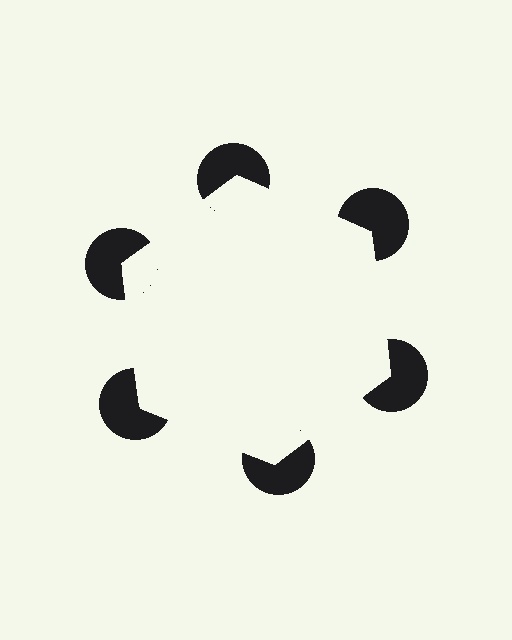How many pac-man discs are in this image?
There are 6 — one at each vertex of the illusory hexagon.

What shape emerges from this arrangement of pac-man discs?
An illusory hexagon — its edges are inferred from the aligned wedge cuts in the pac-man discs, not physically drawn.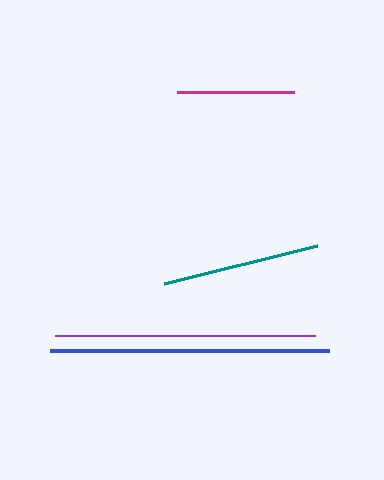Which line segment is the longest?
The blue line is the longest at approximately 279 pixels.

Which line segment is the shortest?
The magenta line is the shortest at approximately 117 pixels.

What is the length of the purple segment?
The purple segment is approximately 260 pixels long.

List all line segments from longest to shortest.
From longest to shortest: blue, purple, teal, magenta.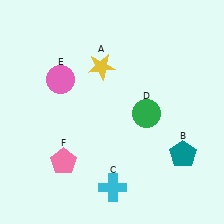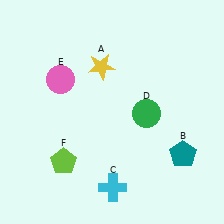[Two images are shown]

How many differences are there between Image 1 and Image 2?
There is 1 difference between the two images.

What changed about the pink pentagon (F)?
In Image 1, F is pink. In Image 2, it changed to lime.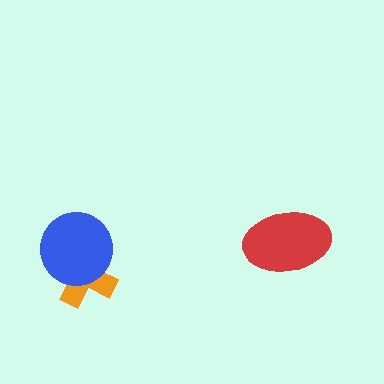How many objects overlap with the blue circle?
1 object overlaps with the blue circle.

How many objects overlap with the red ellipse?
0 objects overlap with the red ellipse.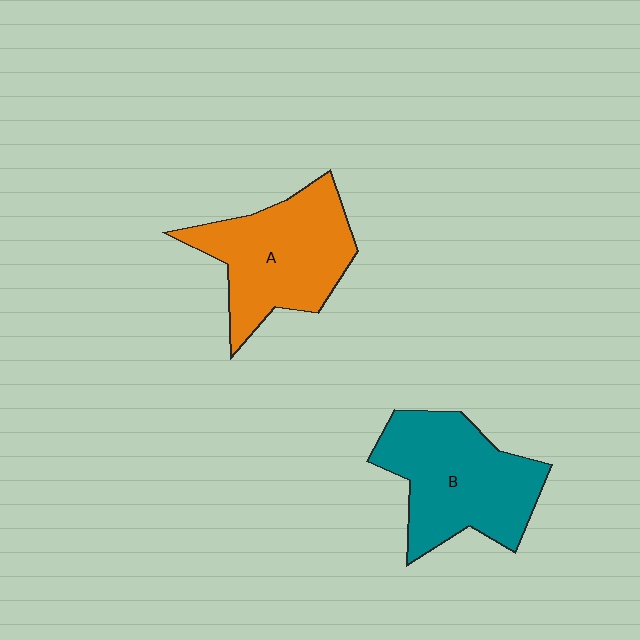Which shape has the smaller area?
Shape A (orange).